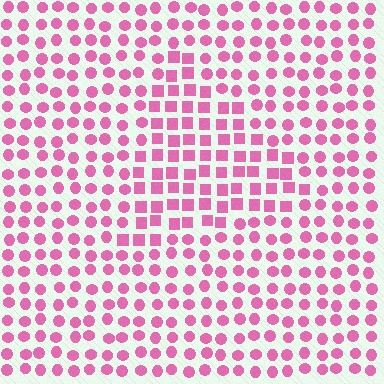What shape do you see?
I see a triangle.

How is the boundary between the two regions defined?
The boundary is defined by a change in element shape: squares inside vs. circles outside. All elements share the same color and spacing.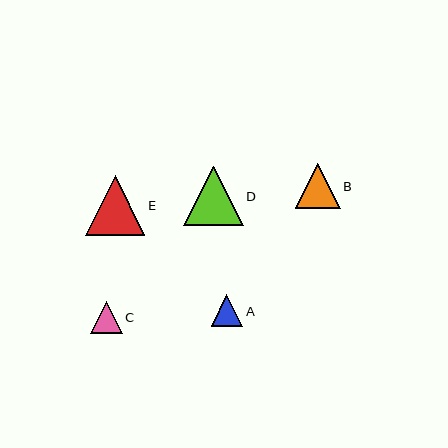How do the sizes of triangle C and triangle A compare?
Triangle C and triangle A are approximately the same size.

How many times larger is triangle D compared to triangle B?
Triangle D is approximately 1.3 times the size of triangle B.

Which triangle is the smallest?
Triangle A is the smallest with a size of approximately 32 pixels.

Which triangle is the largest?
Triangle D is the largest with a size of approximately 60 pixels.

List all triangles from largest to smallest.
From largest to smallest: D, E, B, C, A.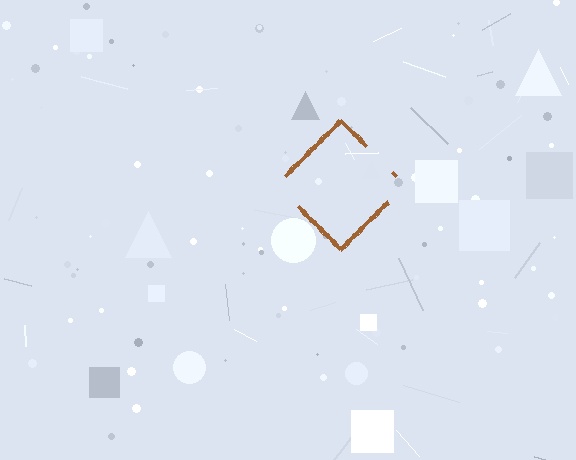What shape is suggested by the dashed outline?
The dashed outline suggests a diamond.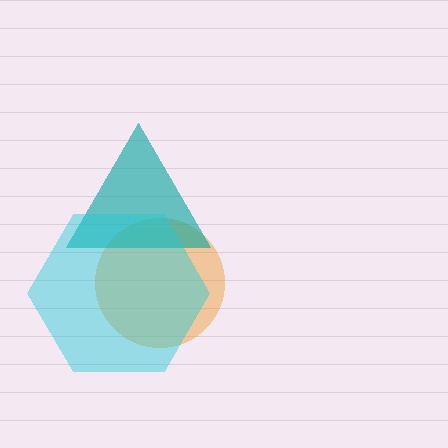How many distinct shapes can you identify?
There are 3 distinct shapes: an orange circle, a teal triangle, a cyan hexagon.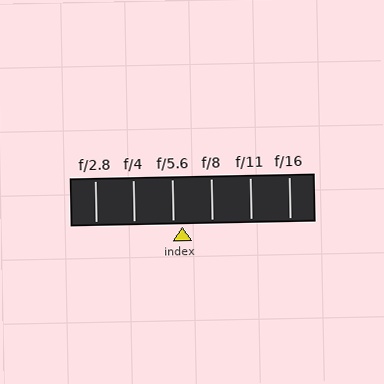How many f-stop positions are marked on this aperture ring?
There are 6 f-stop positions marked.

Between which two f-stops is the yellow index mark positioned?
The index mark is between f/5.6 and f/8.